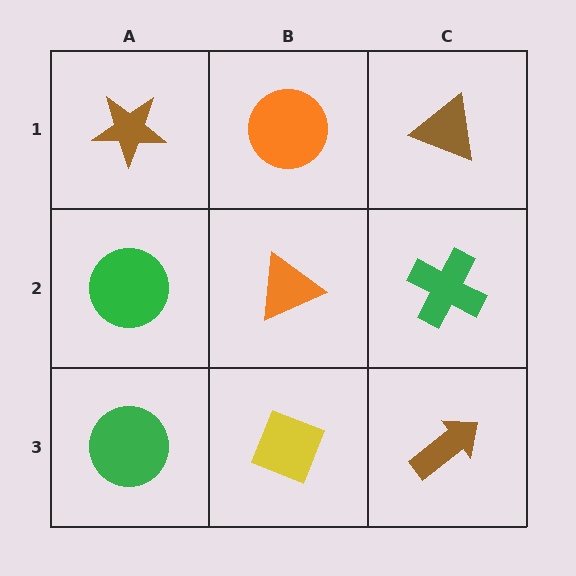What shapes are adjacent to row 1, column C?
A green cross (row 2, column C), an orange circle (row 1, column B).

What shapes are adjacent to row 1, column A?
A green circle (row 2, column A), an orange circle (row 1, column B).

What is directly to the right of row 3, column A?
A yellow diamond.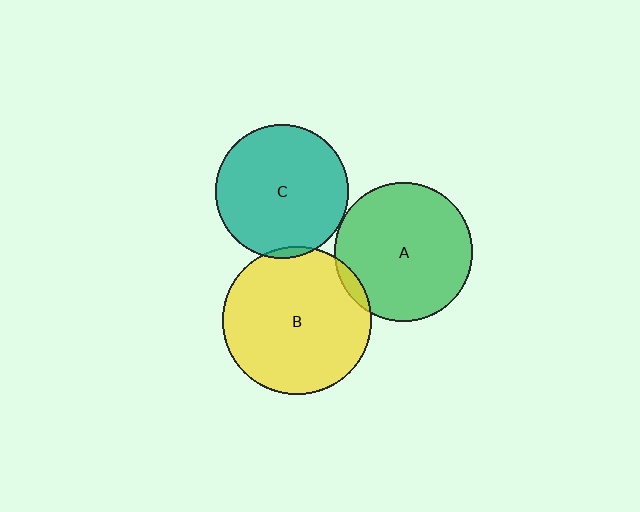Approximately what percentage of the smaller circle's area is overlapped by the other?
Approximately 5%.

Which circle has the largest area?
Circle B (yellow).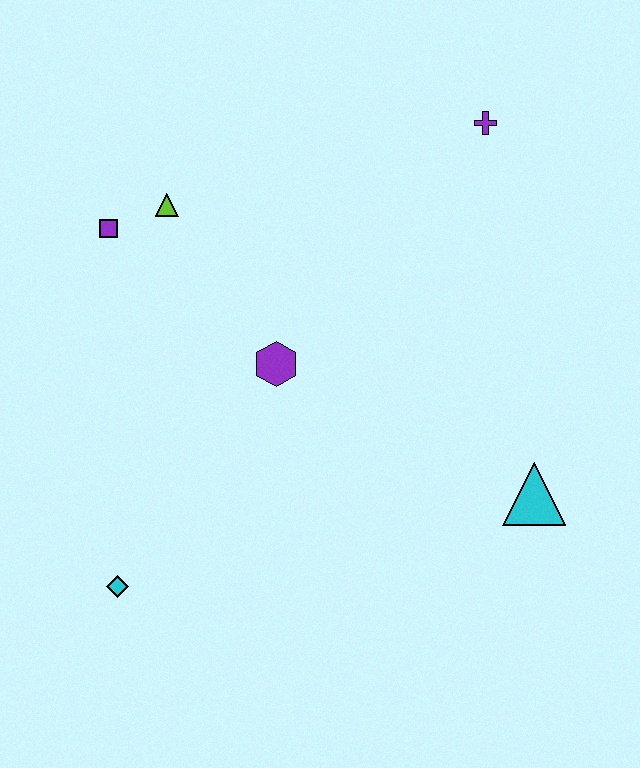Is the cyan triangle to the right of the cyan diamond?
Yes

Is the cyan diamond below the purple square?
Yes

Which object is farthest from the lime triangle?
The cyan triangle is farthest from the lime triangle.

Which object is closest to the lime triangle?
The purple square is closest to the lime triangle.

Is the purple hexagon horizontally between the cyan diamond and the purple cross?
Yes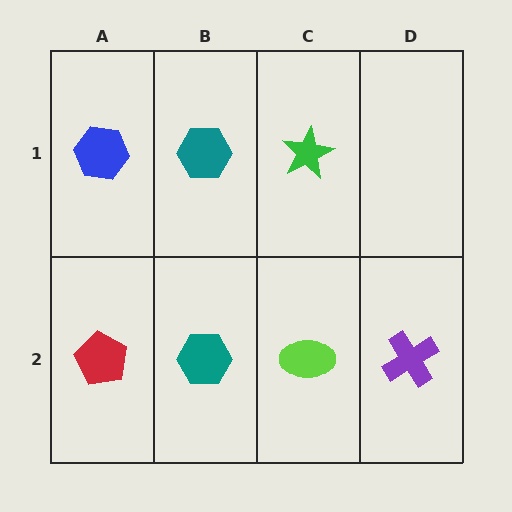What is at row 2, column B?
A teal hexagon.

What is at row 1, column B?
A teal hexagon.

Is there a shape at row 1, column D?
No, that cell is empty.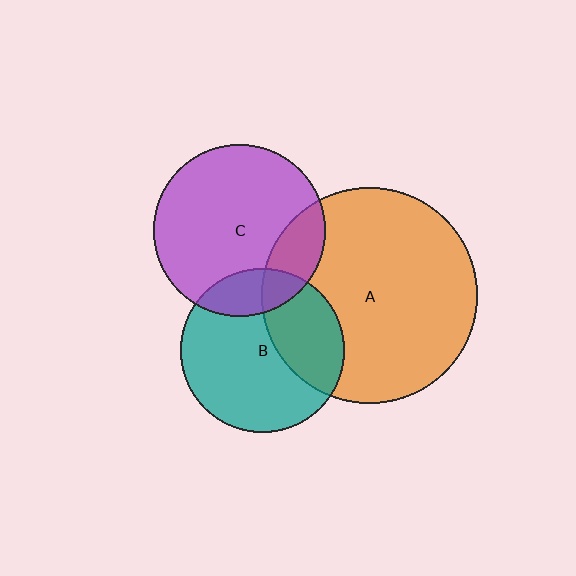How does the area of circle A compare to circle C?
Approximately 1.6 times.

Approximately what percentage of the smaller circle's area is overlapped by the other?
Approximately 20%.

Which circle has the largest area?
Circle A (orange).